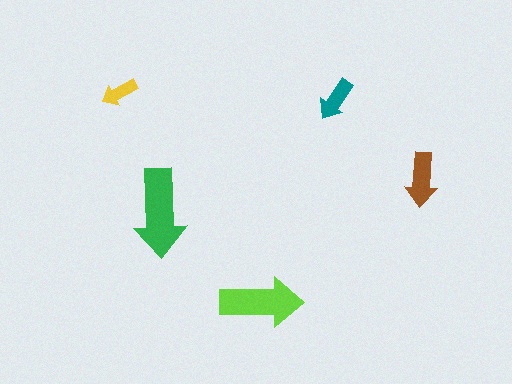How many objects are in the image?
There are 5 objects in the image.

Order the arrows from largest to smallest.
the green one, the lime one, the brown one, the teal one, the yellow one.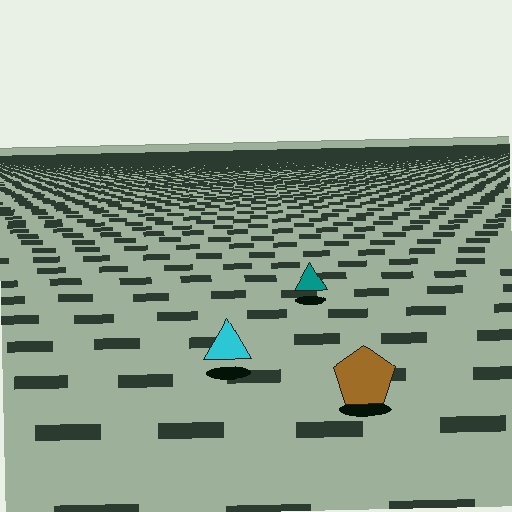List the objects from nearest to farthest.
From nearest to farthest: the brown pentagon, the cyan triangle, the teal triangle.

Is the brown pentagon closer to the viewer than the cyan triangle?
Yes. The brown pentagon is closer — you can tell from the texture gradient: the ground texture is coarser near it.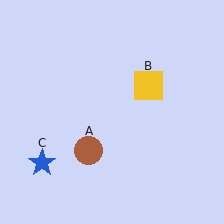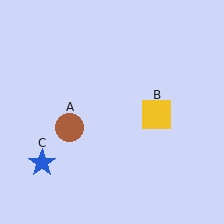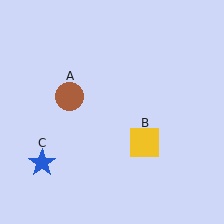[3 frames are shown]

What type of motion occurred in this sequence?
The brown circle (object A), yellow square (object B) rotated clockwise around the center of the scene.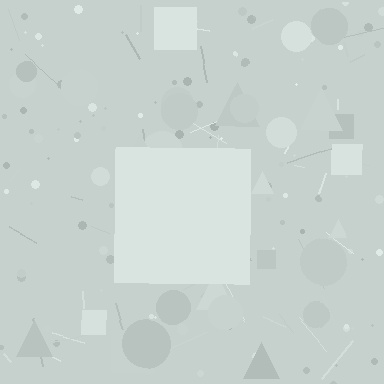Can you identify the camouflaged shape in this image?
The camouflaged shape is a square.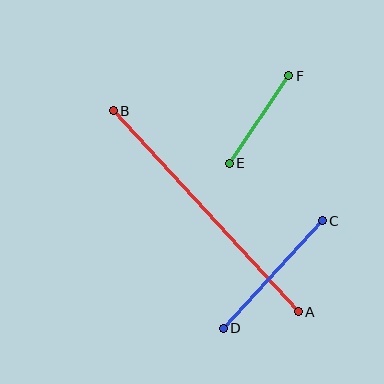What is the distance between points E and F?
The distance is approximately 106 pixels.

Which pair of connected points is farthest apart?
Points A and B are farthest apart.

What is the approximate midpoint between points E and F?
The midpoint is at approximately (259, 120) pixels.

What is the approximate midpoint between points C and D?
The midpoint is at approximately (273, 274) pixels.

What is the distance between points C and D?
The distance is approximately 146 pixels.